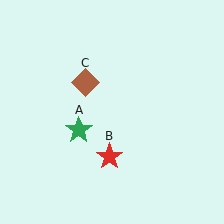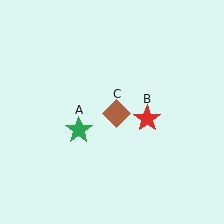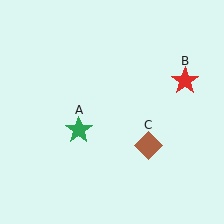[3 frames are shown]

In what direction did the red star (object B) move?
The red star (object B) moved up and to the right.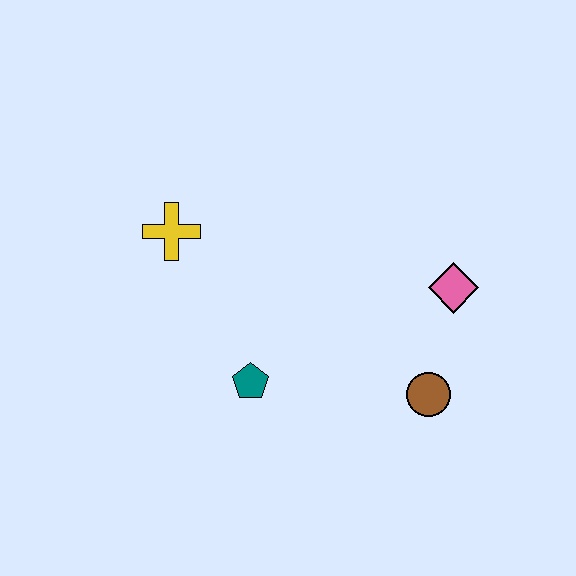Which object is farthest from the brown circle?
The yellow cross is farthest from the brown circle.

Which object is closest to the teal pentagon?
The yellow cross is closest to the teal pentagon.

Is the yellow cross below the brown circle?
No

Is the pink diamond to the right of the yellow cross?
Yes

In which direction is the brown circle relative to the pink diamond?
The brown circle is below the pink diamond.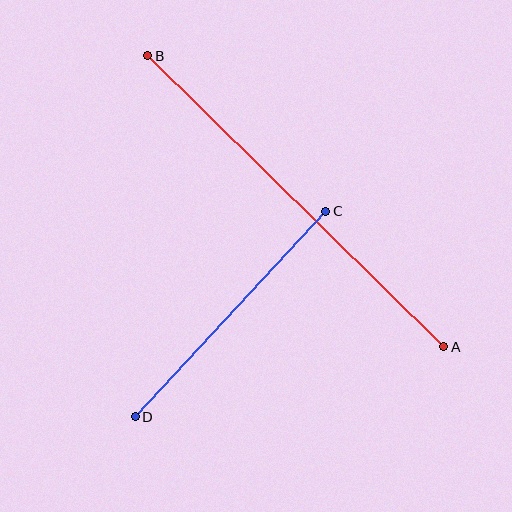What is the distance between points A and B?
The distance is approximately 415 pixels.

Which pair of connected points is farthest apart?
Points A and B are farthest apart.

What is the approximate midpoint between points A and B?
The midpoint is at approximately (296, 201) pixels.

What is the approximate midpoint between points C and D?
The midpoint is at approximately (231, 314) pixels.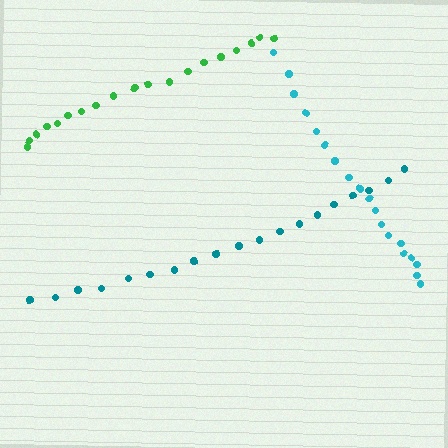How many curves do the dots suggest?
There are 3 distinct paths.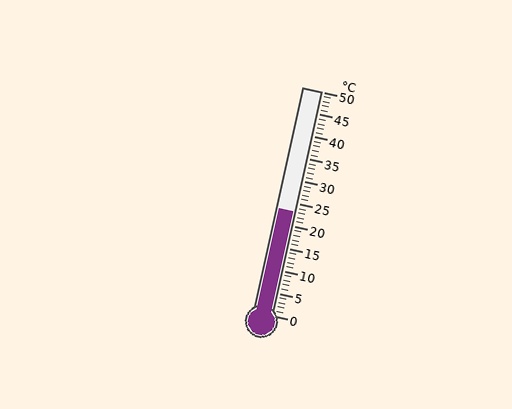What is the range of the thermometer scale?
The thermometer scale ranges from 0°C to 50°C.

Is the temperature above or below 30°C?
The temperature is below 30°C.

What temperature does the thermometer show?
The thermometer shows approximately 23°C.